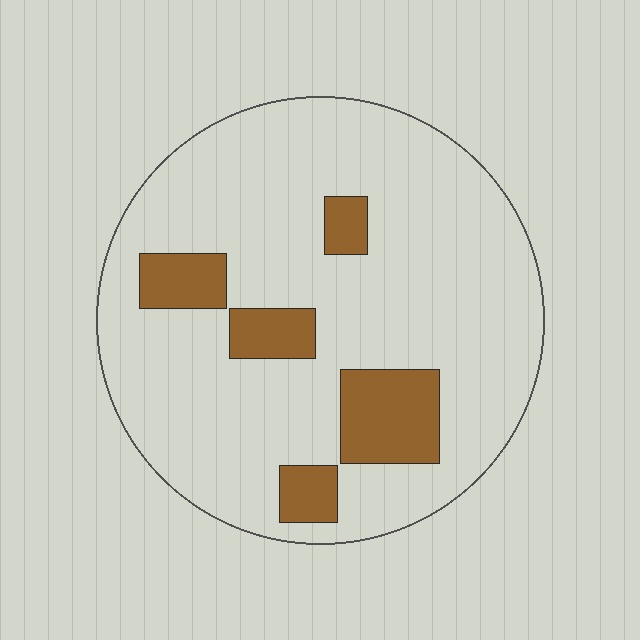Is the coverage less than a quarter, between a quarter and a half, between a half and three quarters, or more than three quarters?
Less than a quarter.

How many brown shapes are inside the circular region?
5.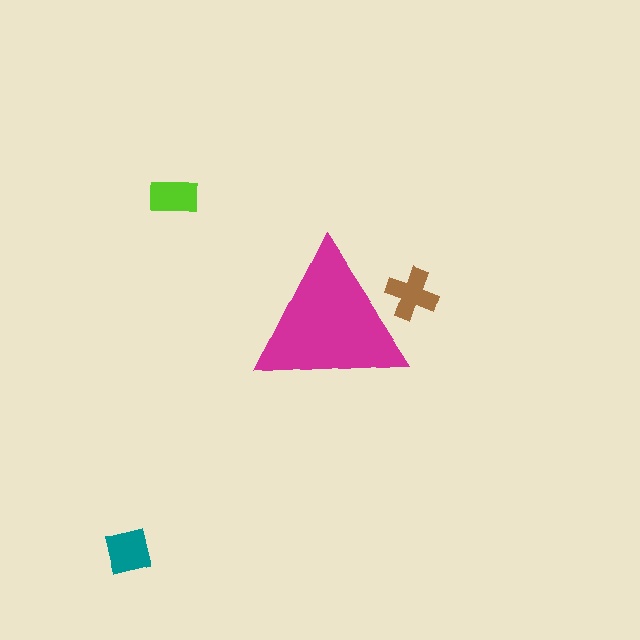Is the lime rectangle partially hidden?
No, the lime rectangle is fully visible.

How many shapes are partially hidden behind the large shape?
1 shape is partially hidden.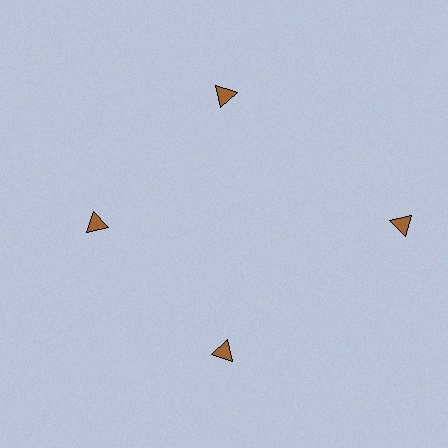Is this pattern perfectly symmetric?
No. The 4 brown triangles are arranged in a ring, but one element near the 3 o'clock position is pushed outward from the center, breaking the 4-fold rotational symmetry.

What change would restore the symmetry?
The symmetry would be restored by moving it inward, back onto the ring so that all 4 triangles sit at equal angles and equal distance from the center.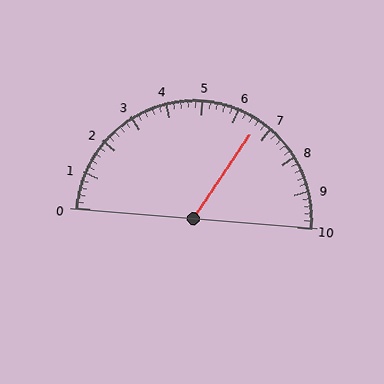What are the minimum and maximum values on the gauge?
The gauge ranges from 0 to 10.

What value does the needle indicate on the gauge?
The needle indicates approximately 6.6.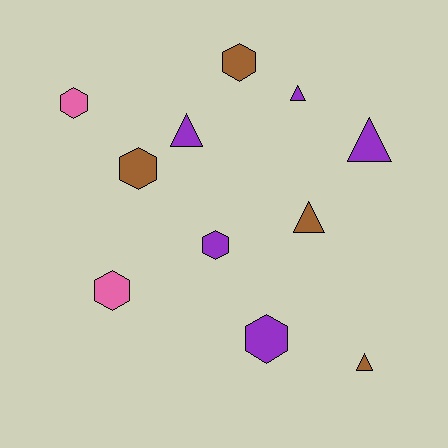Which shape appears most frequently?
Hexagon, with 6 objects.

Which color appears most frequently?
Purple, with 5 objects.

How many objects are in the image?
There are 11 objects.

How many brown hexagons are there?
There are 2 brown hexagons.